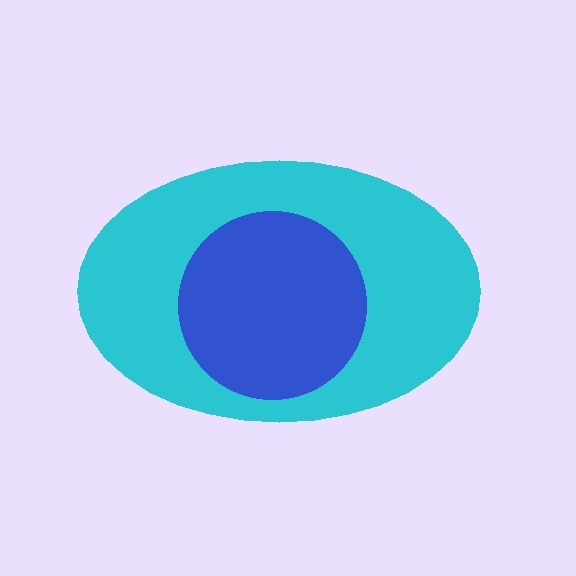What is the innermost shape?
The blue circle.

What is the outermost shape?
The cyan ellipse.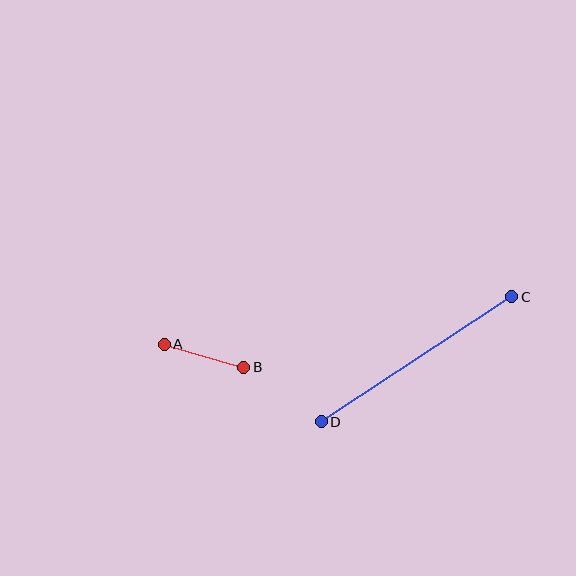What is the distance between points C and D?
The distance is approximately 228 pixels.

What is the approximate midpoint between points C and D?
The midpoint is at approximately (416, 359) pixels.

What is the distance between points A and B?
The distance is approximately 83 pixels.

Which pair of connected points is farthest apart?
Points C and D are farthest apart.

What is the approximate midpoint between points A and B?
The midpoint is at approximately (204, 356) pixels.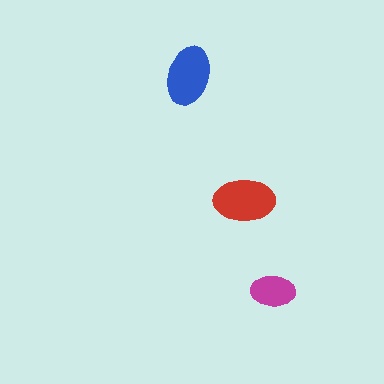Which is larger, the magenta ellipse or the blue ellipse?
The blue one.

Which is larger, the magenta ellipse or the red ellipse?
The red one.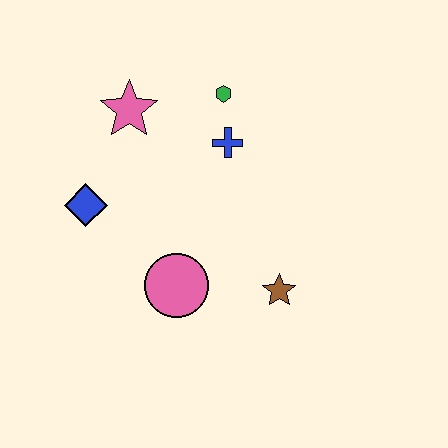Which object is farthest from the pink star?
The brown star is farthest from the pink star.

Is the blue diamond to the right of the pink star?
No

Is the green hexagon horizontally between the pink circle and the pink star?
No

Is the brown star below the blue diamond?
Yes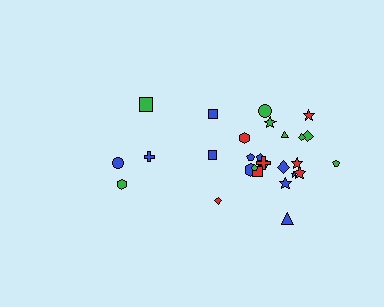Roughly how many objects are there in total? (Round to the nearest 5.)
Roughly 30 objects in total.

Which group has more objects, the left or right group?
The right group.